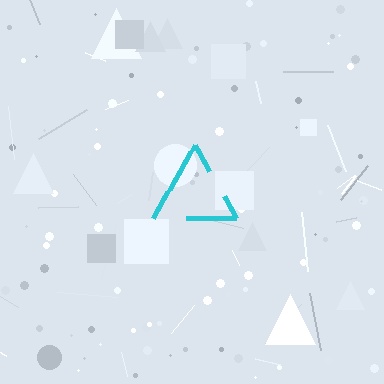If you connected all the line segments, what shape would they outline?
They would outline a triangle.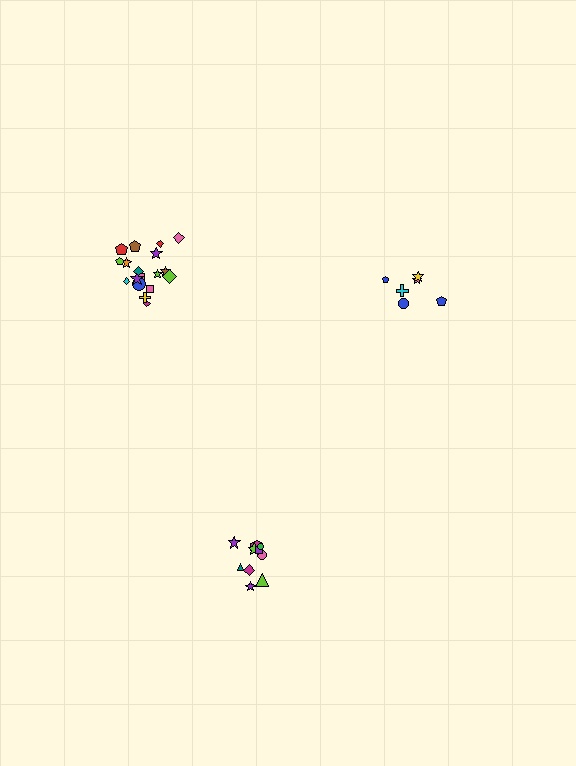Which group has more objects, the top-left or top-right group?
The top-left group.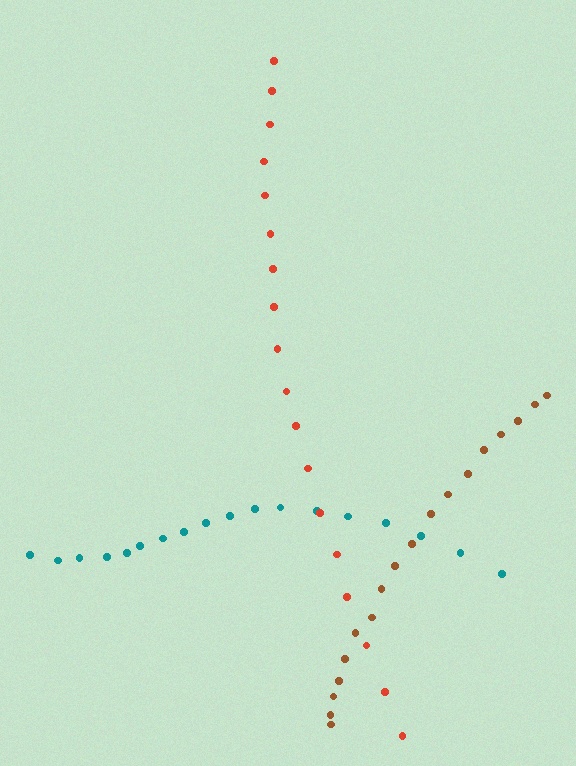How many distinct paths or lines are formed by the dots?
There are 3 distinct paths.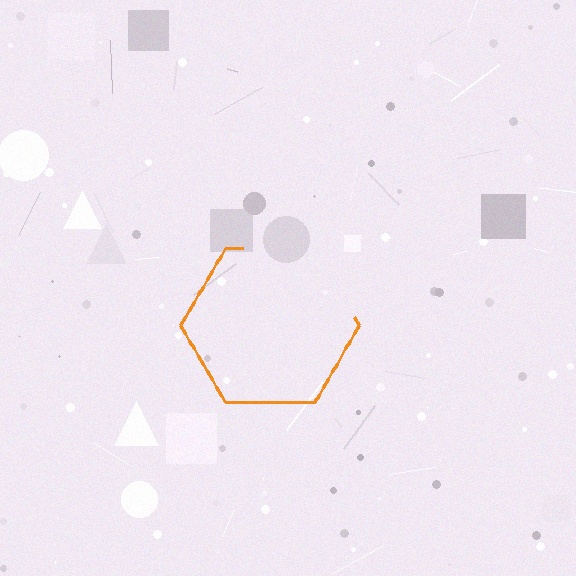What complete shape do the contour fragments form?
The contour fragments form a hexagon.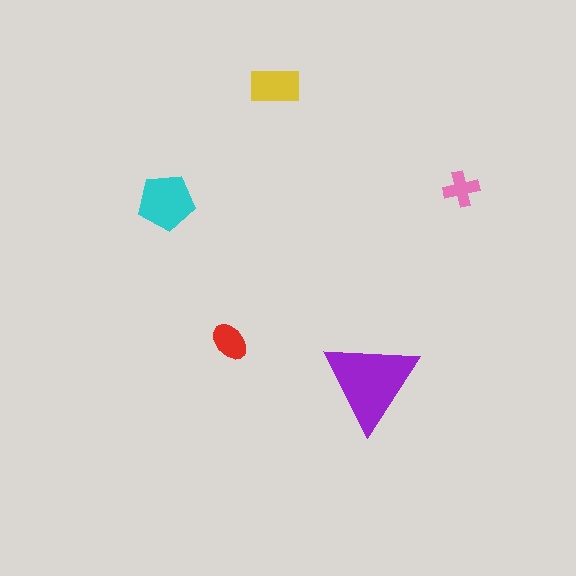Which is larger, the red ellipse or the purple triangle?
The purple triangle.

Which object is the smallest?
The pink cross.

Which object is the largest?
The purple triangle.